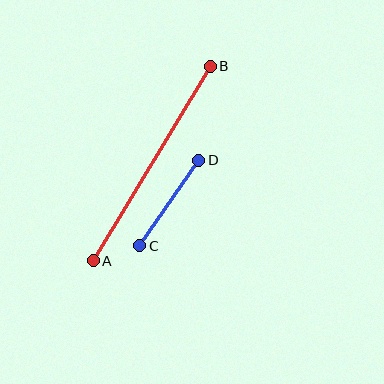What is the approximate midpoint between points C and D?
The midpoint is at approximately (169, 203) pixels.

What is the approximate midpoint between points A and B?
The midpoint is at approximately (152, 163) pixels.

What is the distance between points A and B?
The distance is approximately 227 pixels.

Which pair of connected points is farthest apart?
Points A and B are farthest apart.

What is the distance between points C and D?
The distance is approximately 104 pixels.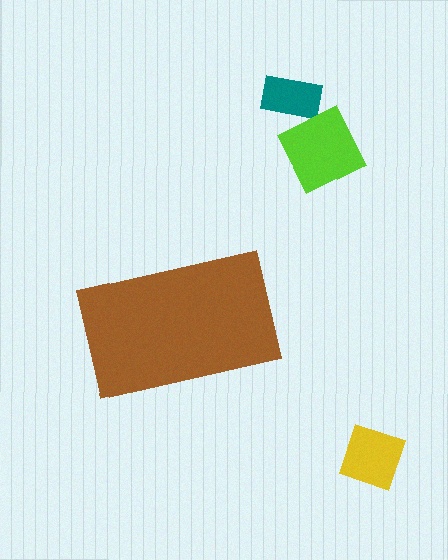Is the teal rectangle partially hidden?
No, the teal rectangle is fully visible.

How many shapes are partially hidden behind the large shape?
0 shapes are partially hidden.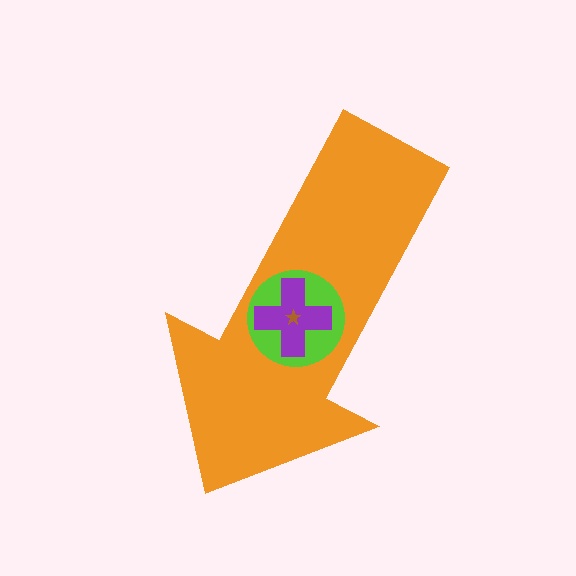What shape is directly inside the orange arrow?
The lime circle.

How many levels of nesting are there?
4.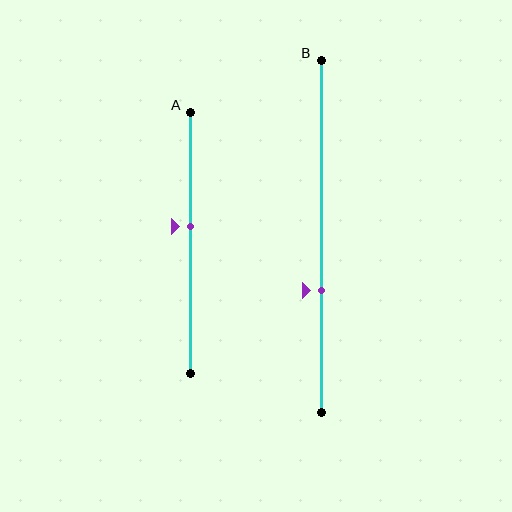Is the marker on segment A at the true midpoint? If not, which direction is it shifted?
No, the marker on segment A is shifted upward by about 6% of the segment length.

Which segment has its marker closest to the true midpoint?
Segment A has its marker closest to the true midpoint.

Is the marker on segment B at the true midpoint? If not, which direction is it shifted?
No, the marker on segment B is shifted downward by about 15% of the segment length.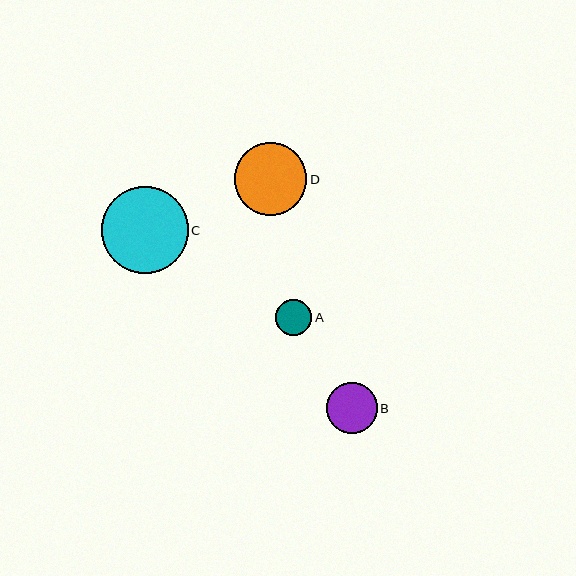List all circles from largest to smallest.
From largest to smallest: C, D, B, A.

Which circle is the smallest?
Circle A is the smallest with a size of approximately 36 pixels.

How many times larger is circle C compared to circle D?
Circle C is approximately 1.2 times the size of circle D.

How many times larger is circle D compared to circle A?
Circle D is approximately 2.0 times the size of circle A.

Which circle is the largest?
Circle C is the largest with a size of approximately 87 pixels.